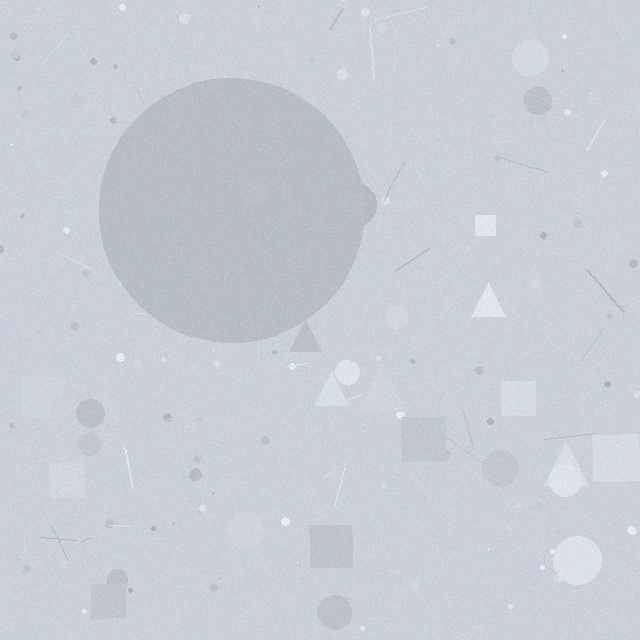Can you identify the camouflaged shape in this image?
The camouflaged shape is a circle.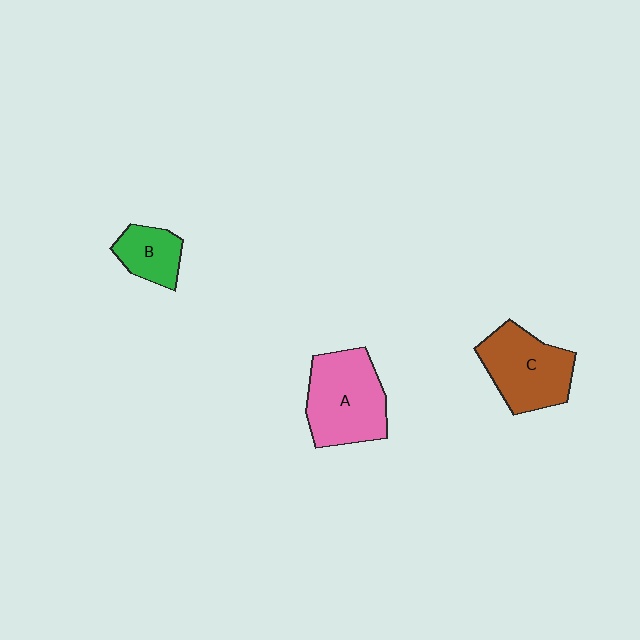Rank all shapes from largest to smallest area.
From largest to smallest: A (pink), C (brown), B (green).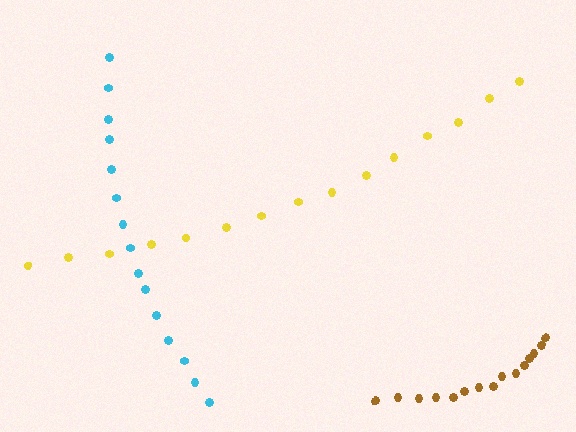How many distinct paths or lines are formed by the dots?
There are 3 distinct paths.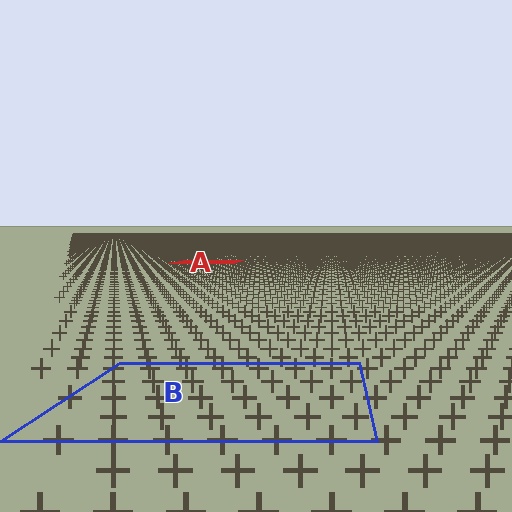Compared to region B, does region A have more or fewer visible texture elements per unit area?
Region A has more texture elements per unit area — they are packed more densely because it is farther away.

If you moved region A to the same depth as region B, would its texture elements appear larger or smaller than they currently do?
They would appear larger. At a closer depth, the same texture elements are projected at a bigger on-screen size.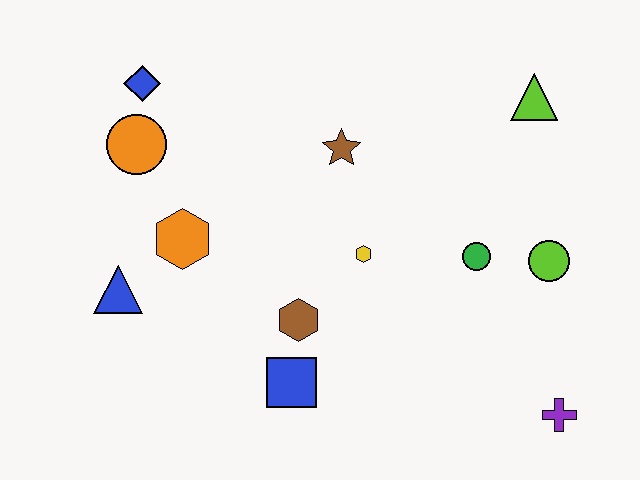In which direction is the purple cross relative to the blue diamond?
The purple cross is to the right of the blue diamond.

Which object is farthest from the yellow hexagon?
The blue diamond is farthest from the yellow hexagon.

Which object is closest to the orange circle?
The blue diamond is closest to the orange circle.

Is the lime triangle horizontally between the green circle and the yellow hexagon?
No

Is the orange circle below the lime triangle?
Yes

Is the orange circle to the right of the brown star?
No